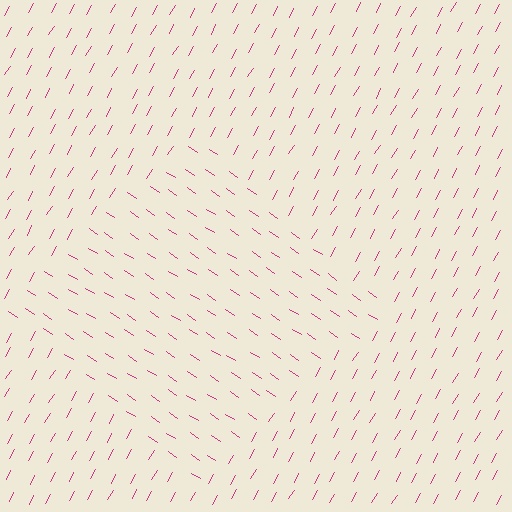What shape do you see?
I see a diamond.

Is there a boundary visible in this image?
Yes, there is a texture boundary formed by a change in line orientation.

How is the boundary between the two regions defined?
The boundary is defined purely by a change in line orientation (approximately 85 degrees difference). All lines are the same color and thickness.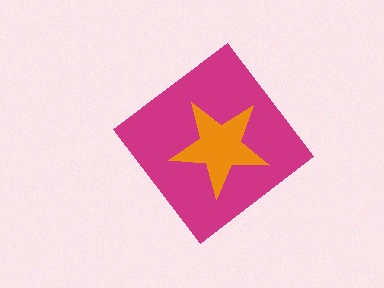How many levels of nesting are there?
2.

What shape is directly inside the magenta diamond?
The orange star.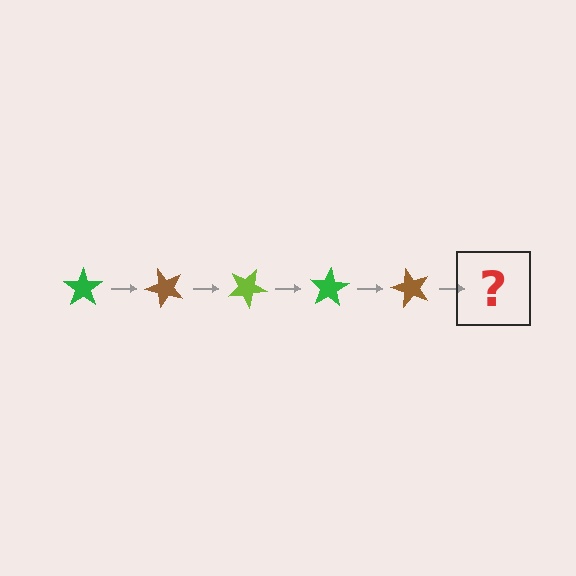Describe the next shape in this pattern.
It should be a lime star, rotated 250 degrees from the start.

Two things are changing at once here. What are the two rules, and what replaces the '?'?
The two rules are that it rotates 50 degrees each step and the color cycles through green, brown, and lime. The '?' should be a lime star, rotated 250 degrees from the start.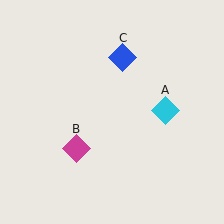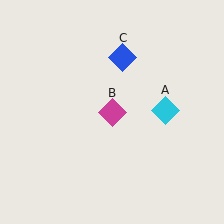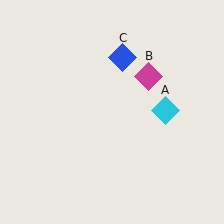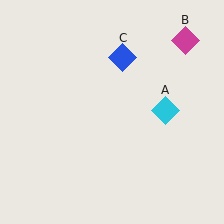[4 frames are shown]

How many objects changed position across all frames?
1 object changed position: magenta diamond (object B).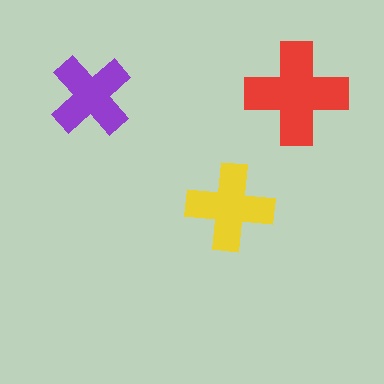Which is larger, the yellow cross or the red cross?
The red one.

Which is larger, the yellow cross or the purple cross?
The yellow one.